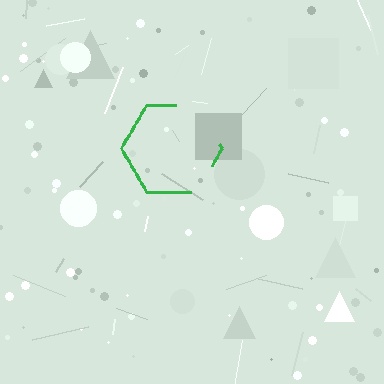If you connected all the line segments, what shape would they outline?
They would outline a hexagon.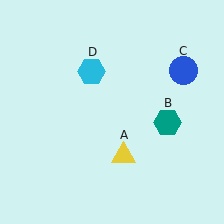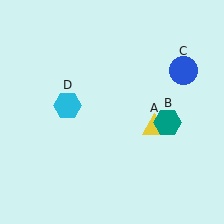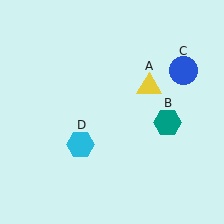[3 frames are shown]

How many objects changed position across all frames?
2 objects changed position: yellow triangle (object A), cyan hexagon (object D).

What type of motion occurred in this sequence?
The yellow triangle (object A), cyan hexagon (object D) rotated counterclockwise around the center of the scene.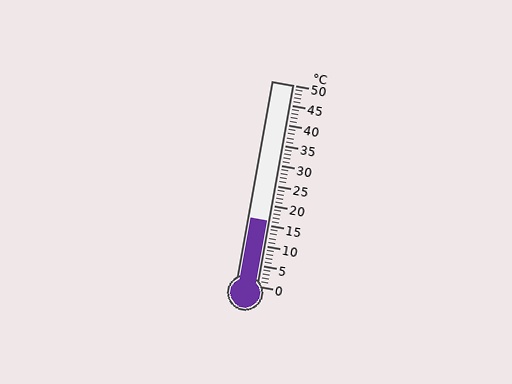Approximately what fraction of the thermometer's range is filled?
The thermometer is filled to approximately 30% of its range.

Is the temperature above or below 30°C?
The temperature is below 30°C.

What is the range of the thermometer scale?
The thermometer scale ranges from 0°C to 50°C.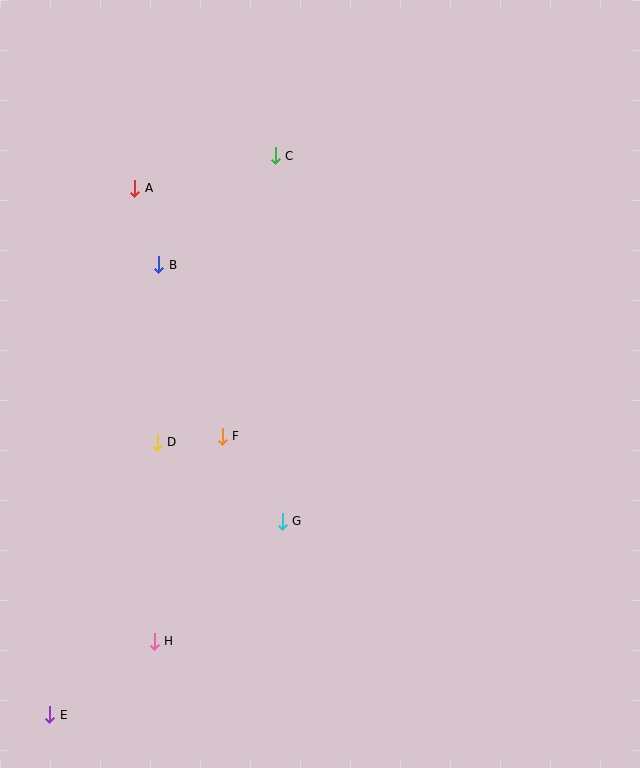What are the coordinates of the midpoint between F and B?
The midpoint between F and B is at (191, 350).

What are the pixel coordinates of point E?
Point E is at (50, 715).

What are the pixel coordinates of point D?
Point D is at (157, 442).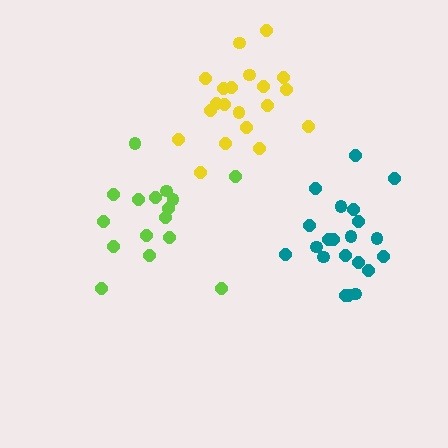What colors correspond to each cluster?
The clusters are colored: lime, teal, yellow.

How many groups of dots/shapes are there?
There are 3 groups.